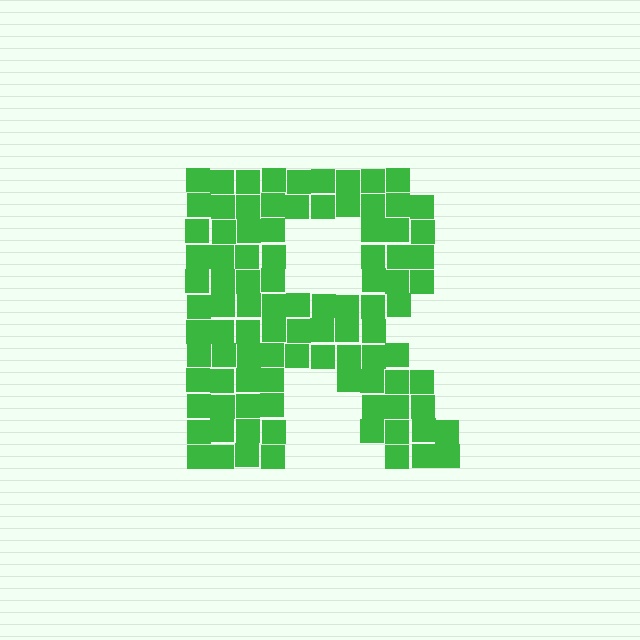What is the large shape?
The large shape is the letter R.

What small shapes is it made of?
It is made of small squares.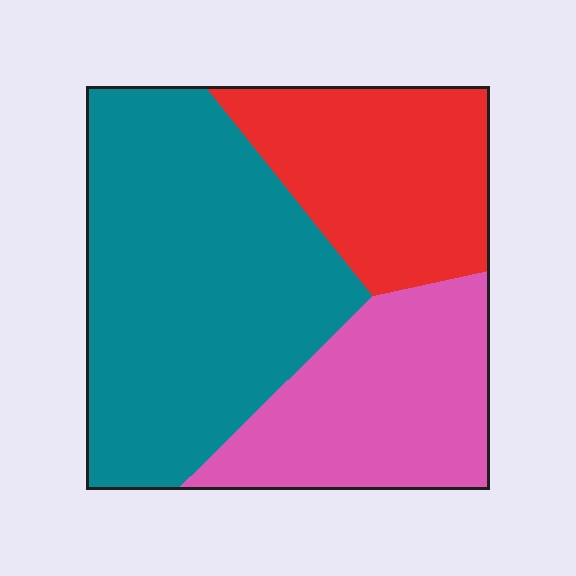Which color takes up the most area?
Teal, at roughly 50%.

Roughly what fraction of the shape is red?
Red covers 25% of the shape.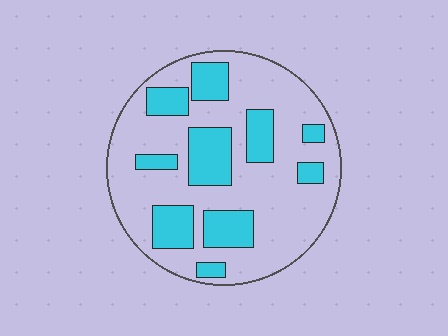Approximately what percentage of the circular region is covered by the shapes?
Approximately 30%.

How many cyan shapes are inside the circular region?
10.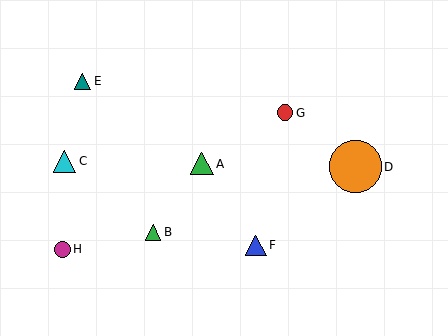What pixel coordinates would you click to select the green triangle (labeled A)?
Click at (202, 164) to select the green triangle A.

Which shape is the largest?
The orange circle (labeled D) is the largest.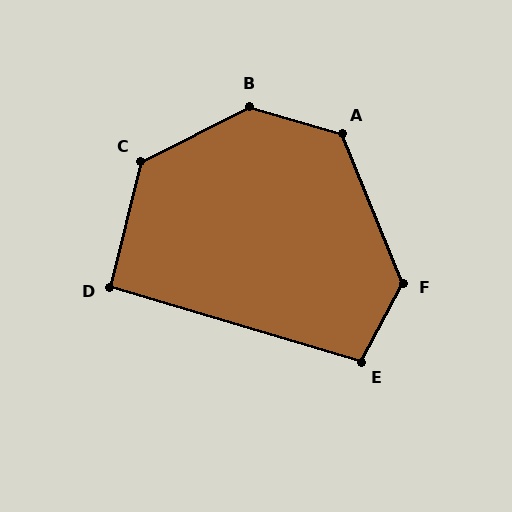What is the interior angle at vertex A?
Approximately 128 degrees (obtuse).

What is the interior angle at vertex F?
Approximately 130 degrees (obtuse).